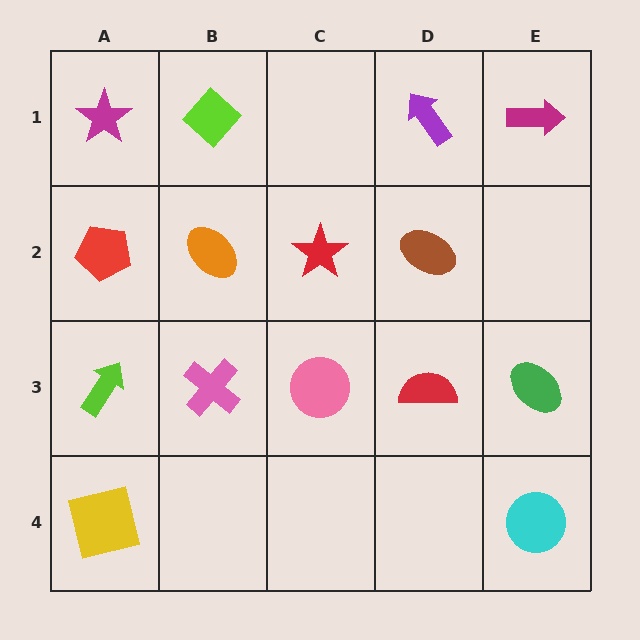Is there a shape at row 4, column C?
No, that cell is empty.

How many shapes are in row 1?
4 shapes.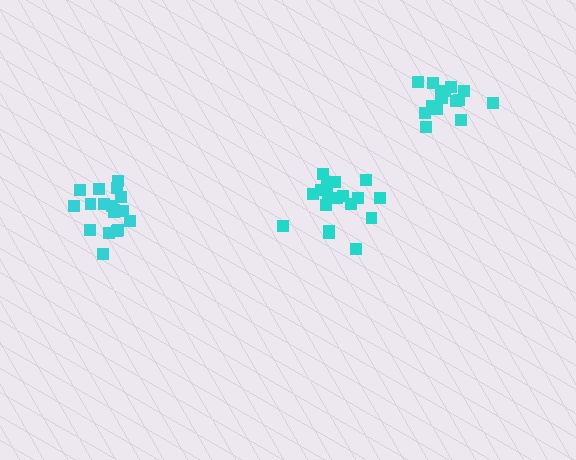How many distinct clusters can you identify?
There are 3 distinct clusters.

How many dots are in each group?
Group 1: 18 dots, Group 2: 18 dots, Group 3: 15 dots (51 total).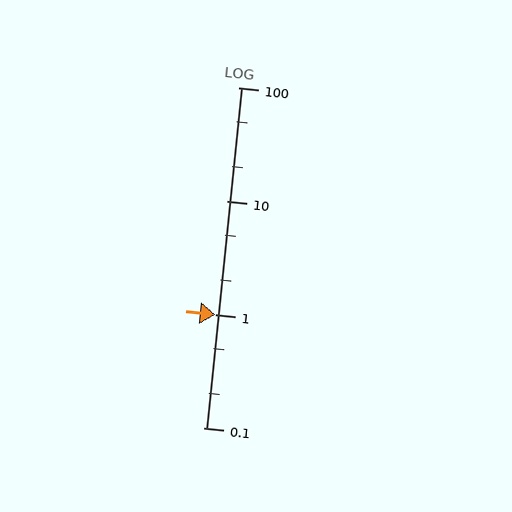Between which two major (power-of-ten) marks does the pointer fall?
The pointer is between 1 and 10.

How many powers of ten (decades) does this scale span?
The scale spans 3 decades, from 0.1 to 100.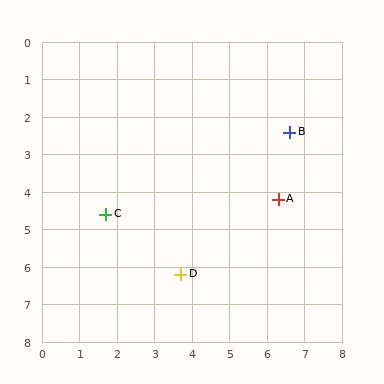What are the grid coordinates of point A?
Point A is at approximately (6.3, 4.2).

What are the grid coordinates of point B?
Point B is at approximately (6.6, 2.4).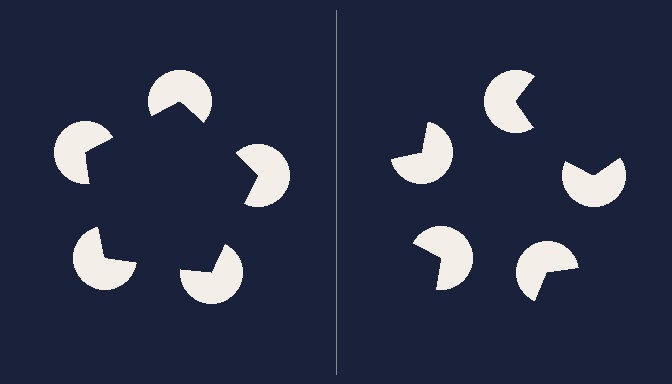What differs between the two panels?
The pac-man discs are positioned identically on both sides; only the wedge orientations differ. On the left they align to a pentagon; on the right they are misaligned.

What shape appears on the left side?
An illusory pentagon.